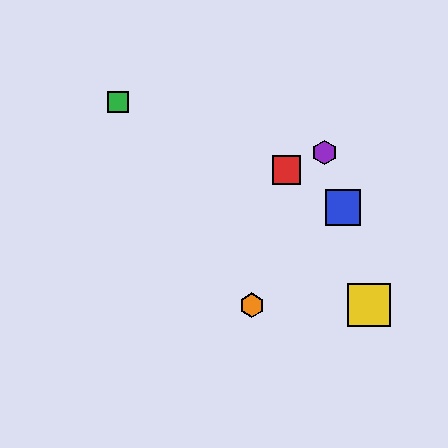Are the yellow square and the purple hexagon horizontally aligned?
No, the yellow square is at y≈305 and the purple hexagon is at y≈152.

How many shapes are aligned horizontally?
2 shapes (the yellow square, the orange hexagon) are aligned horizontally.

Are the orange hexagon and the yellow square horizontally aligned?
Yes, both are at y≈305.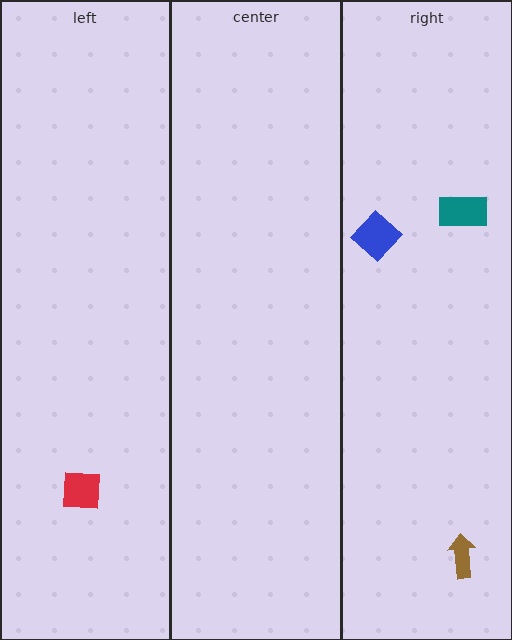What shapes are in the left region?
The red square.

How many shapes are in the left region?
1.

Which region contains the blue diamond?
The right region.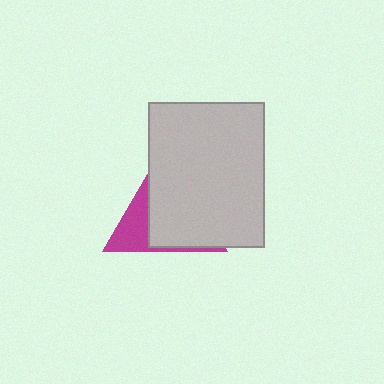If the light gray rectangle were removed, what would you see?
You would see the complete magenta triangle.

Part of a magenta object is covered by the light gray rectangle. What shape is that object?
It is a triangle.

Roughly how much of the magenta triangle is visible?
A small part of it is visible (roughly 30%).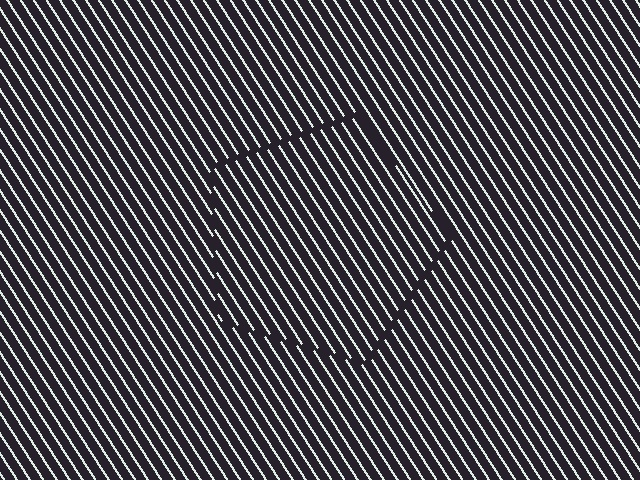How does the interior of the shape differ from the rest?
The interior of the shape contains the same grating, shifted by half a period — the contour is defined by the phase discontinuity where line-ends from the inner and outer gratings abut.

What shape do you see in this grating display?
An illusory pentagon. The interior of the shape contains the same grating, shifted by half a period — the contour is defined by the phase discontinuity where line-ends from the inner and outer gratings abut.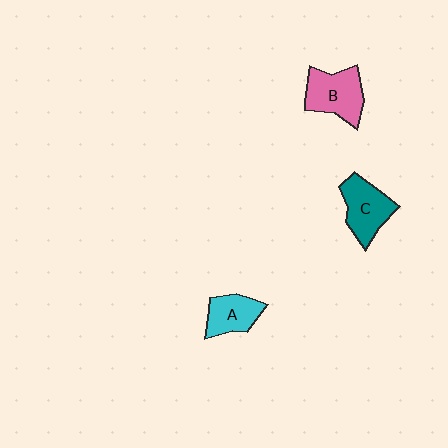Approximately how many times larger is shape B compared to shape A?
Approximately 1.4 times.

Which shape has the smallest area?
Shape A (cyan).